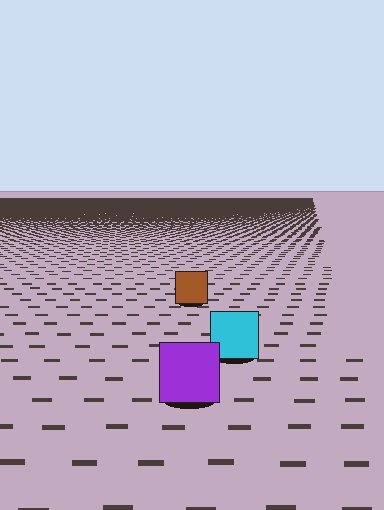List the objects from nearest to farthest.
From nearest to farthest: the purple square, the cyan square, the brown square.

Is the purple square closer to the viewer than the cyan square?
Yes. The purple square is closer — you can tell from the texture gradient: the ground texture is coarser near it.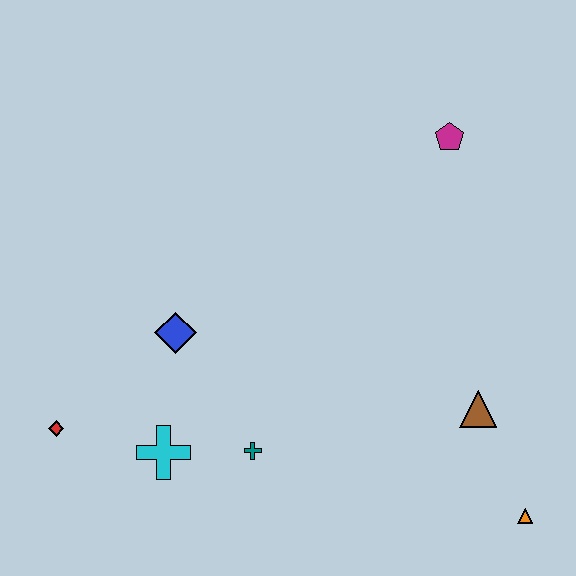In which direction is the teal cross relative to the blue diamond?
The teal cross is below the blue diamond.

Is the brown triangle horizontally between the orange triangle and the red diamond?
Yes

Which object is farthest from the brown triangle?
The red diamond is farthest from the brown triangle.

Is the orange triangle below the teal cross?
Yes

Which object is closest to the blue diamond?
The cyan cross is closest to the blue diamond.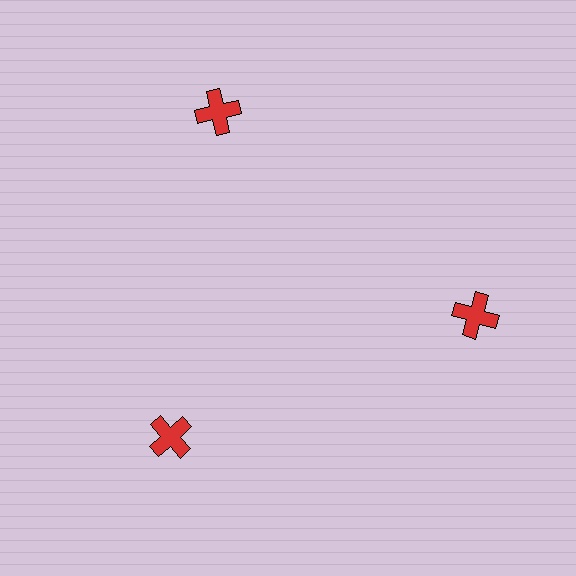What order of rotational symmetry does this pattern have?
This pattern has 3-fold rotational symmetry.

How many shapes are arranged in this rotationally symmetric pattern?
There are 3 shapes, arranged in 3 groups of 1.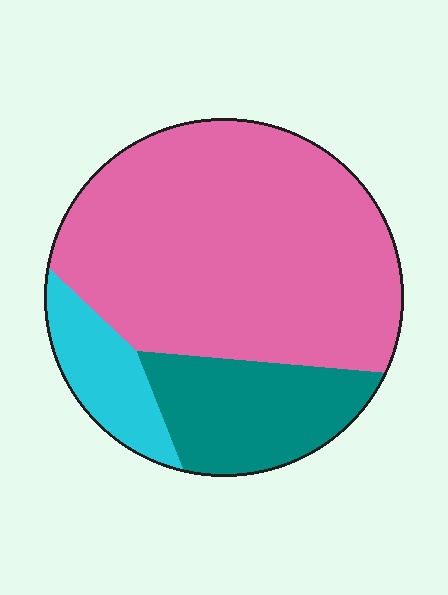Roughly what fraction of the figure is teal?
Teal takes up about one fifth (1/5) of the figure.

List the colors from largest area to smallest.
From largest to smallest: pink, teal, cyan.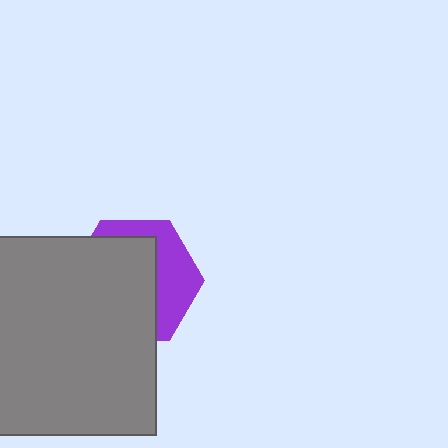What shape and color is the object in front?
The object in front is a gray square.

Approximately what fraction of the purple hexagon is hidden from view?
Roughly 64% of the purple hexagon is hidden behind the gray square.